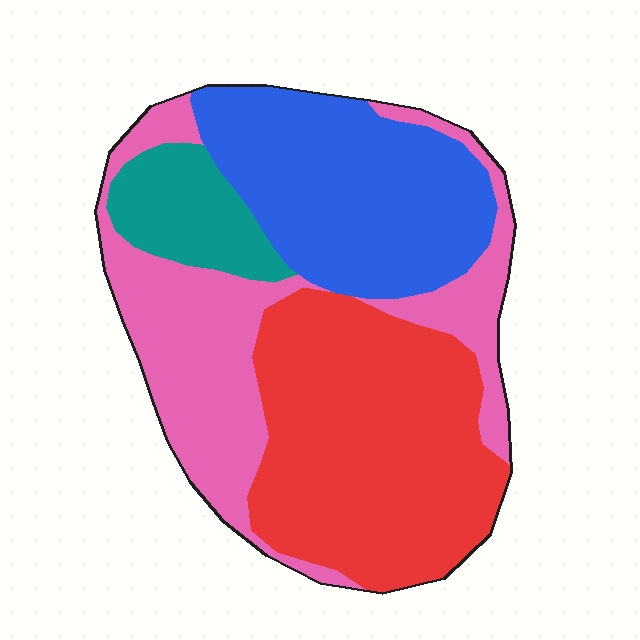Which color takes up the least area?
Teal, at roughly 10%.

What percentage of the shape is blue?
Blue covers roughly 25% of the shape.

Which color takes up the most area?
Red, at roughly 35%.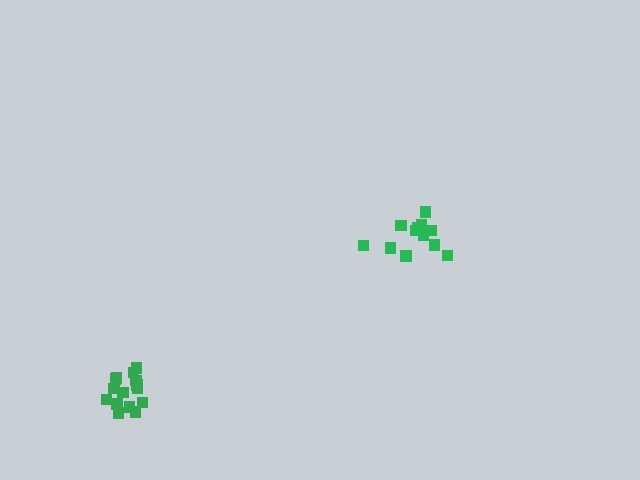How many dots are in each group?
Group 1: 15 dots, Group 2: 12 dots (27 total).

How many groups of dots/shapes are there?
There are 2 groups.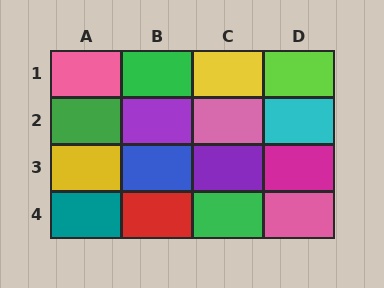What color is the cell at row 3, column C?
Purple.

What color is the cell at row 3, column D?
Magenta.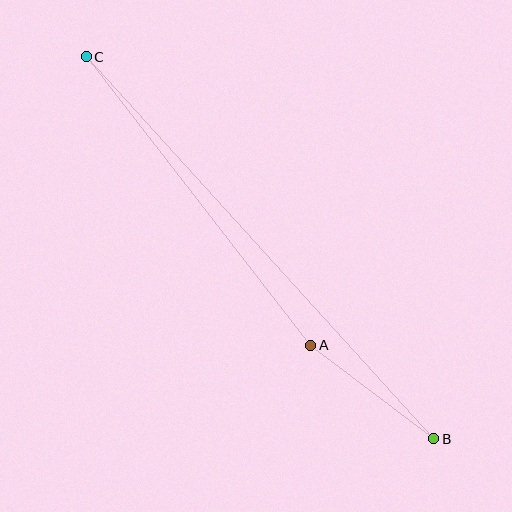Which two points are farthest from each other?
Points B and C are farthest from each other.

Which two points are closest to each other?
Points A and B are closest to each other.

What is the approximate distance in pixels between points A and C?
The distance between A and C is approximately 365 pixels.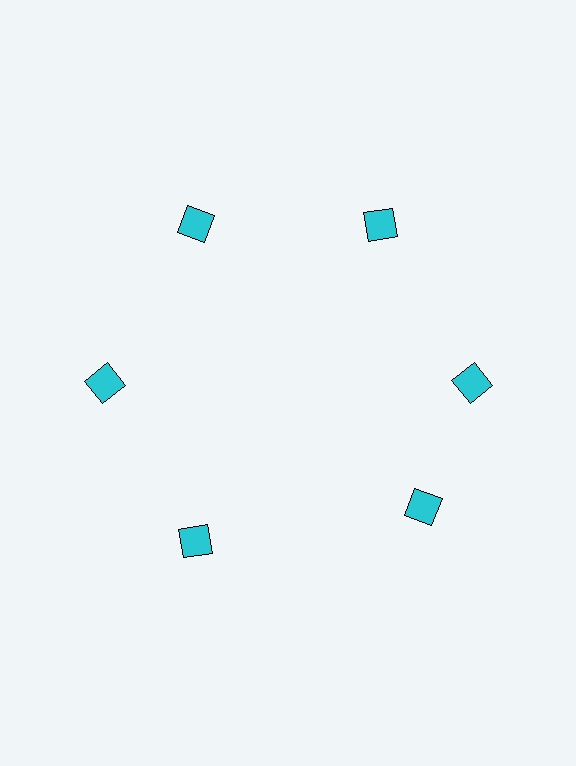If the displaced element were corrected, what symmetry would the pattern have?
It would have 6-fold rotational symmetry — the pattern would map onto itself every 60 degrees.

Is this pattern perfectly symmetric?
No. The 6 cyan squares are arranged in a ring, but one element near the 5 o'clock position is rotated out of alignment along the ring, breaking the 6-fold rotational symmetry.